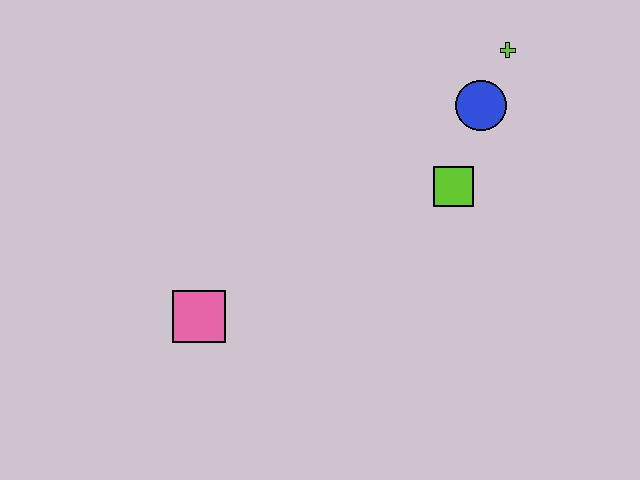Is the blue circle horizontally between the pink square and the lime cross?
Yes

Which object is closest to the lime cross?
The blue circle is closest to the lime cross.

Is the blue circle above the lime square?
Yes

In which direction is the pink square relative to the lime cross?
The pink square is to the left of the lime cross.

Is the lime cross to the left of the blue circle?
No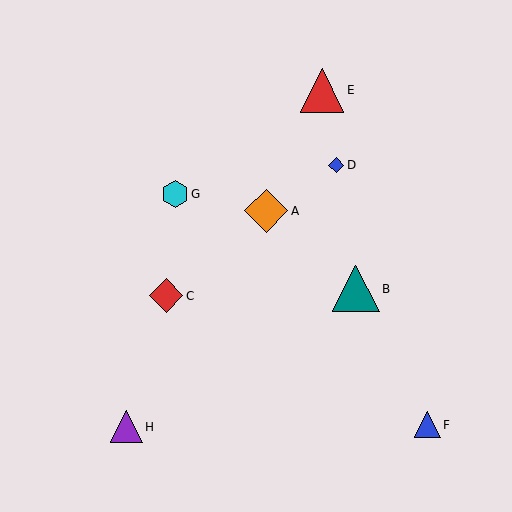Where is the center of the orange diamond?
The center of the orange diamond is at (266, 211).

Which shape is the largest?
The teal triangle (labeled B) is the largest.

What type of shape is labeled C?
Shape C is a red diamond.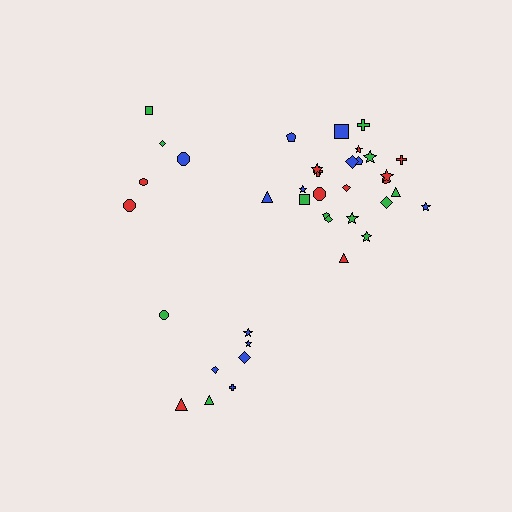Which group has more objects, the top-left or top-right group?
The top-right group.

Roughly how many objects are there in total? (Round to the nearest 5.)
Roughly 40 objects in total.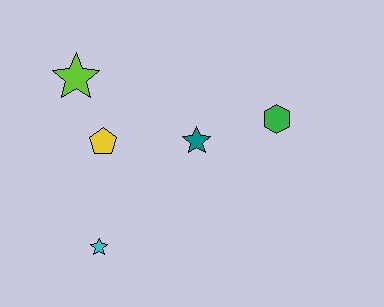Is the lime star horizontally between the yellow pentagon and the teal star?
No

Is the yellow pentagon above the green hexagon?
No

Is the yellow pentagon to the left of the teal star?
Yes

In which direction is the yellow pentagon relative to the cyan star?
The yellow pentagon is above the cyan star.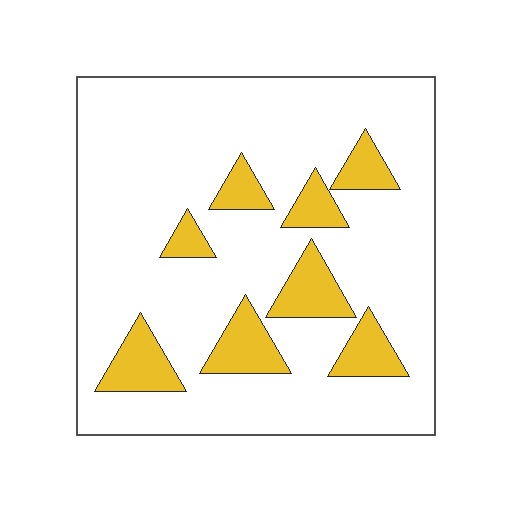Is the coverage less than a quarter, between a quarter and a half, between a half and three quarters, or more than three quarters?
Less than a quarter.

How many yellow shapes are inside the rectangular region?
8.